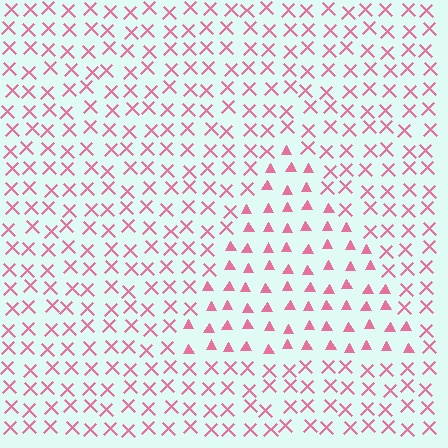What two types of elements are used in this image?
The image uses triangles inside the triangle region and X marks outside it.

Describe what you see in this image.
The image is filled with small pink elements arranged in a uniform grid. A triangle-shaped region contains triangles, while the surrounding area contains X marks. The boundary is defined purely by the change in element shape.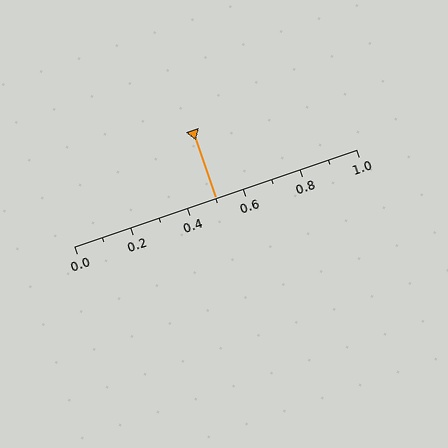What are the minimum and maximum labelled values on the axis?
The axis runs from 0.0 to 1.0.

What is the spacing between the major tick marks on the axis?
The major ticks are spaced 0.2 apart.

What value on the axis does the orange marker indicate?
The marker indicates approximately 0.5.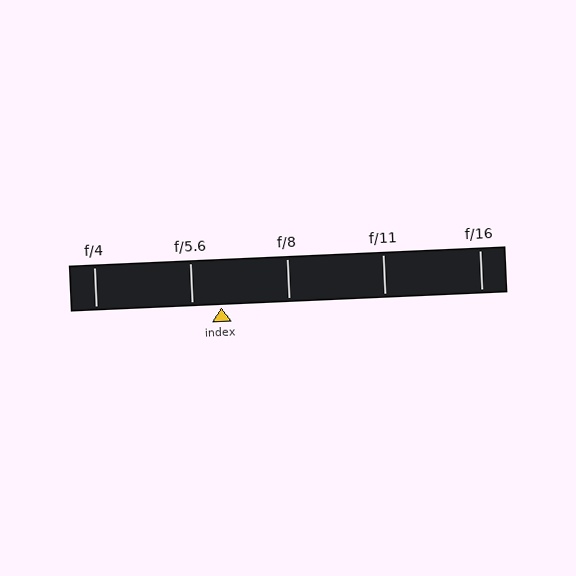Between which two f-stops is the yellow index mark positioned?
The index mark is between f/5.6 and f/8.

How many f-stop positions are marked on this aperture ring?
There are 5 f-stop positions marked.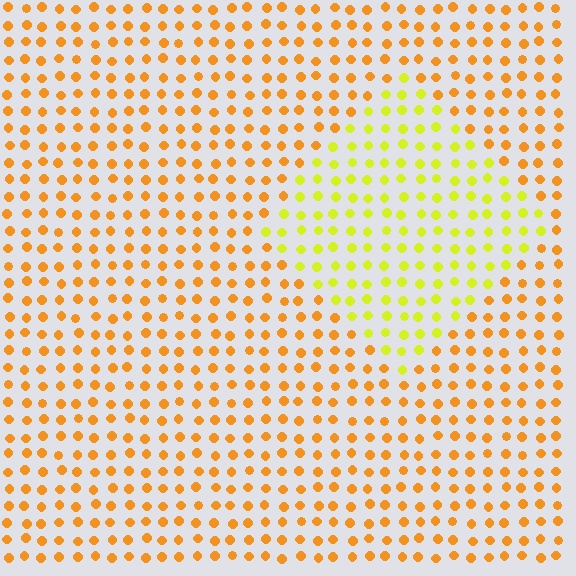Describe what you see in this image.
The image is filled with small orange elements in a uniform arrangement. A diamond-shaped region is visible where the elements are tinted to a slightly different hue, forming a subtle color boundary.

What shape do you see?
I see a diamond.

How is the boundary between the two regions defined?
The boundary is defined purely by a slight shift in hue (about 36 degrees). Spacing, size, and orientation are identical on both sides.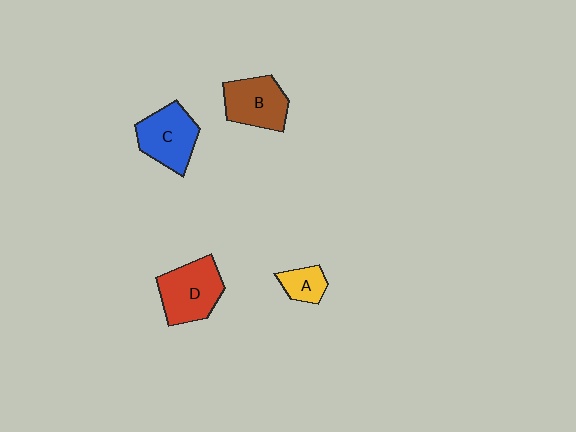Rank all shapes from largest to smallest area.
From largest to smallest: D (red), C (blue), B (brown), A (yellow).